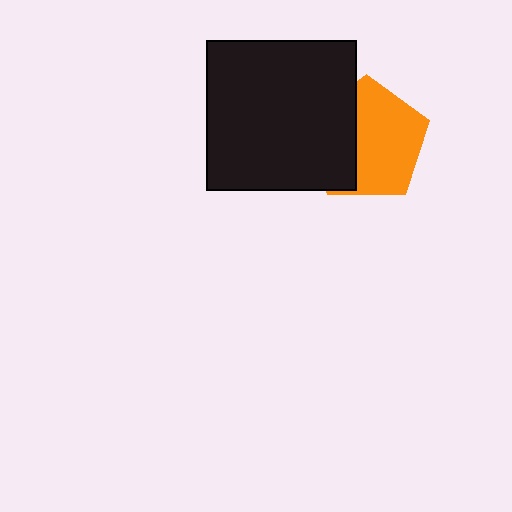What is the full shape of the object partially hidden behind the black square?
The partially hidden object is an orange pentagon.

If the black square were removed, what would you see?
You would see the complete orange pentagon.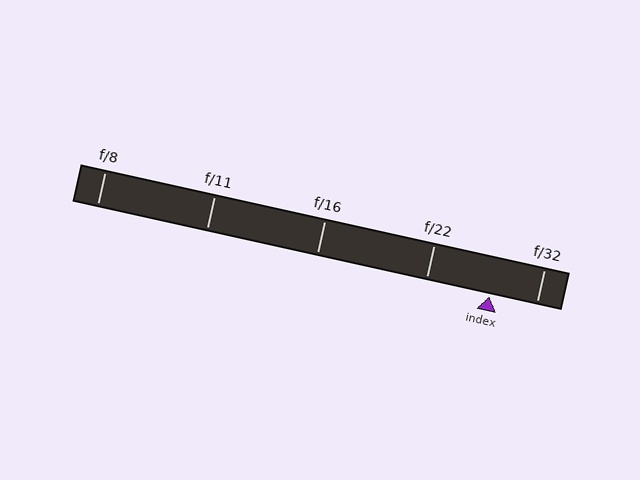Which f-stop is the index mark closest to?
The index mark is closest to f/32.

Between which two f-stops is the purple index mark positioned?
The index mark is between f/22 and f/32.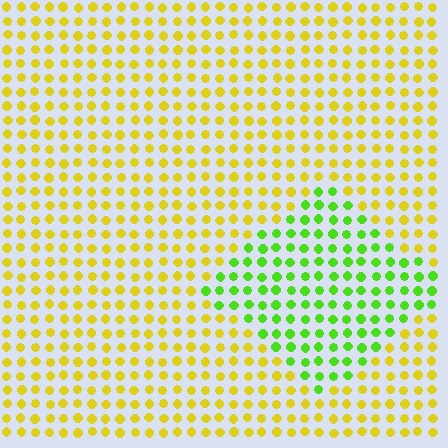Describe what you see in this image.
The image is filled with small yellow elements in a uniform arrangement. A diamond-shaped region is visible where the elements are tinted to a slightly different hue, forming a subtle color boundary.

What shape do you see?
I see a diamond.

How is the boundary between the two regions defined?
The boundary is defined purely by a slight shift in hue (about 51 degrees). Spacing, size, and orientation are identical on both sides.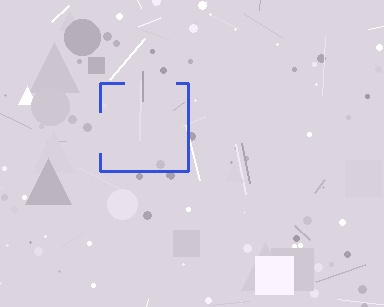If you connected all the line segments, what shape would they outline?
They would outline a square.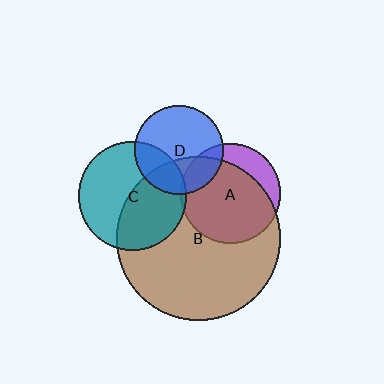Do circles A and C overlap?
Yes.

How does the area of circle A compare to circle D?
Approximately 1.3 times.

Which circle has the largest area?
Circle B (brown).